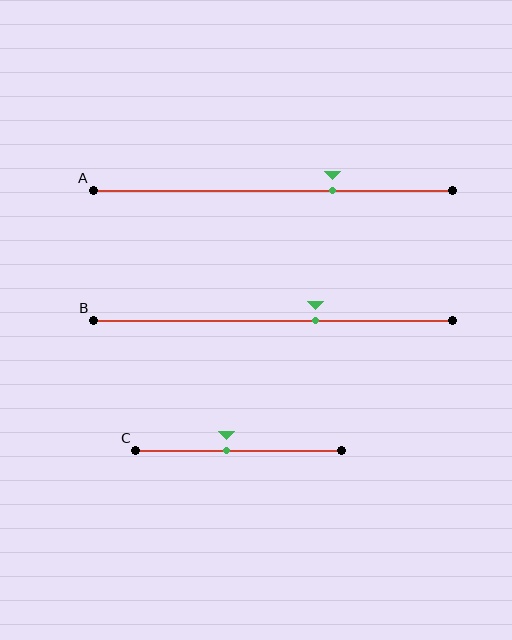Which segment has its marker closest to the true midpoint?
Segment C has its marker closest to the true midpoint.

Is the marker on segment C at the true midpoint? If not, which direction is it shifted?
No, the marker on segment C is shifted to the left by about 6% of the segment length.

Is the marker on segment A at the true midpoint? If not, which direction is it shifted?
No, the marker on segment A is shifted to the right by about 17% of the segment length.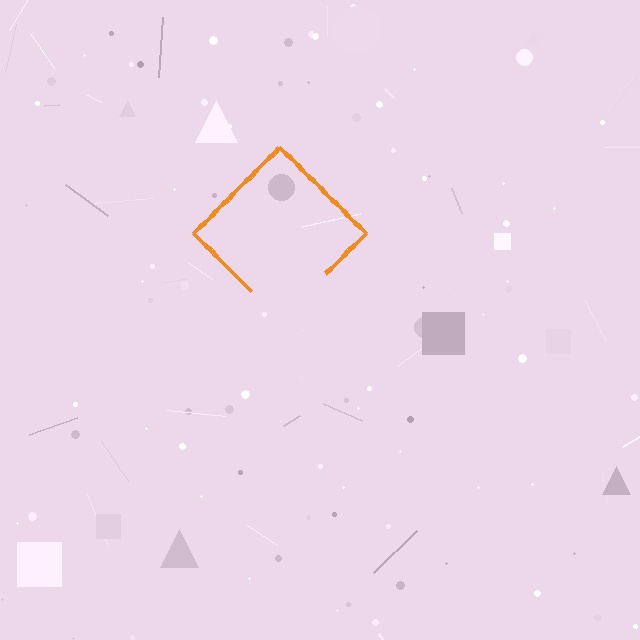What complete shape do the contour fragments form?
The contour fragments form a diamond.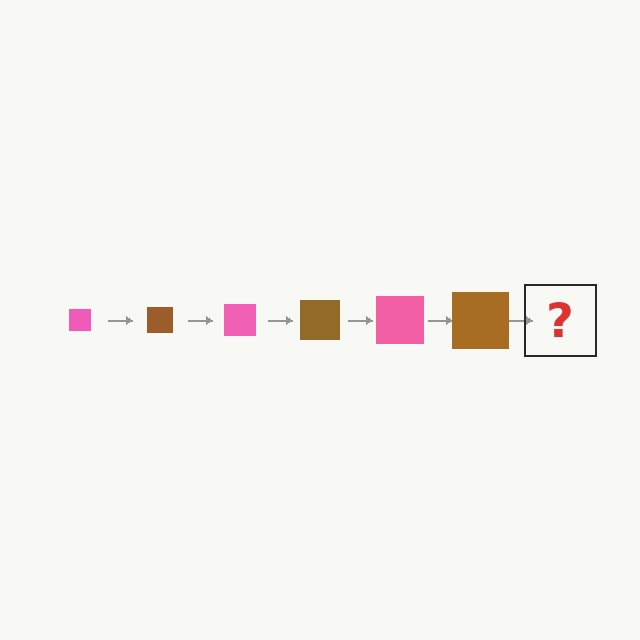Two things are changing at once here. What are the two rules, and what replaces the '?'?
The two rules are that the square grows larger each step and the color cycles through pink and brown. The '?' should be a pink square, larger than the previous one.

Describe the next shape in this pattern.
It should be a pink square, larger than the previous one.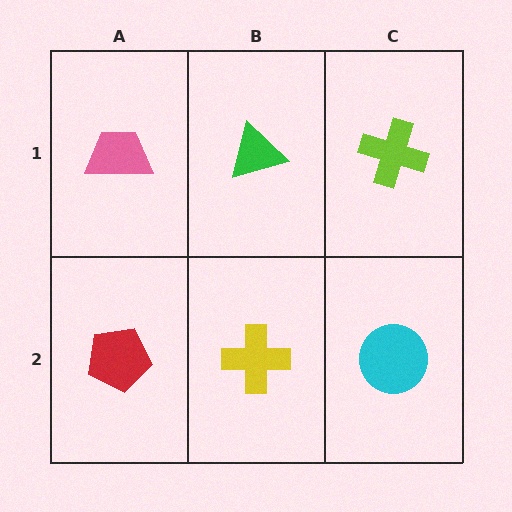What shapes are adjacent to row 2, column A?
A pink trapezoid (row 1, column A), a yellow cross (row 2, column B).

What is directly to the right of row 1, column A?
A green triangle.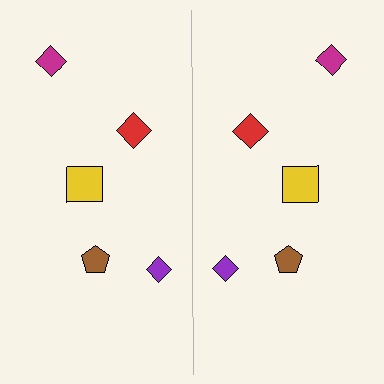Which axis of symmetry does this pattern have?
The pattern has a vertical axis of symmetry running through the center of the image.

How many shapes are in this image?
There are 10 shapes in this image.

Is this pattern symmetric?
Yes, this pattern has bilateral (reflection) symmetry.